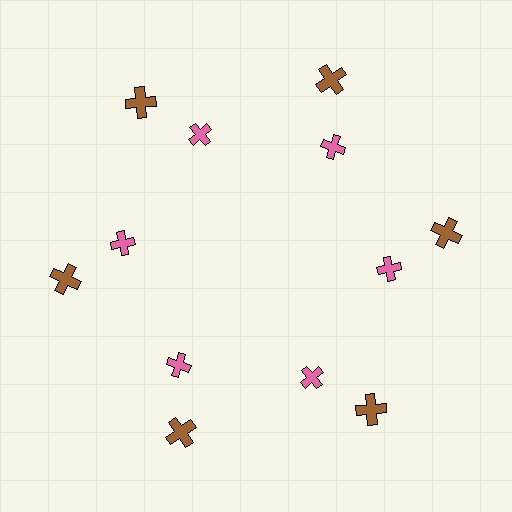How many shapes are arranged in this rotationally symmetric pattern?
There are 12 shapes, arranged in 6 groups of 2.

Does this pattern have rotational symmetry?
Yes, this pattern has 6-fold rotational symmetry. It looks the same after rotating 60 degrees around the center.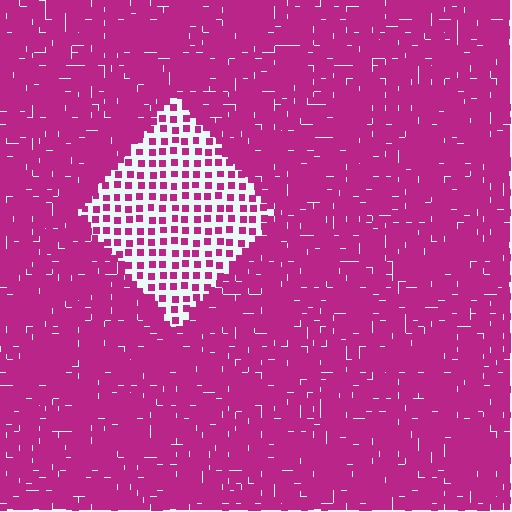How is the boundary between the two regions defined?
The boundary is defined by a change in element density (approximately 3.0x ratio). All elements are the same color, size, and shape.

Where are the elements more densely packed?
The elements are more densely packed outside the diamond boundary.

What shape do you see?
I see a diamond.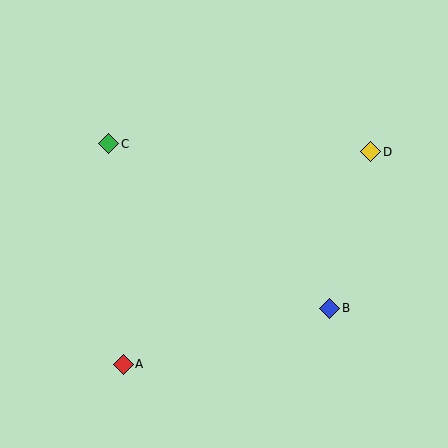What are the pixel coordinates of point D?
Point D is at (371, 152).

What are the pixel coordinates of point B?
Point B is at (330, 308).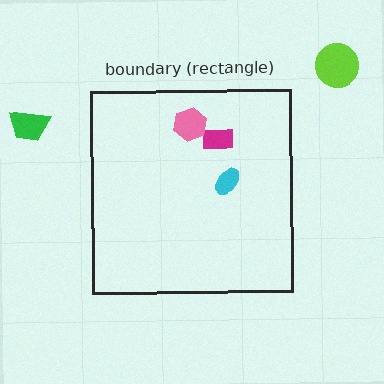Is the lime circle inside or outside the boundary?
Outside.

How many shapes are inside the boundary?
3 inside, 2 outside.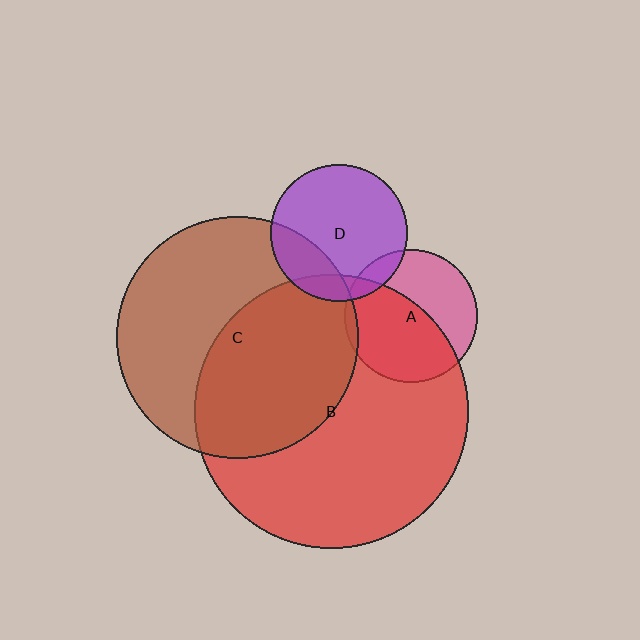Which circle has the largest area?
Circle B (red).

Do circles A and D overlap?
Yes.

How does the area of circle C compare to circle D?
Approximately 3.1 times.